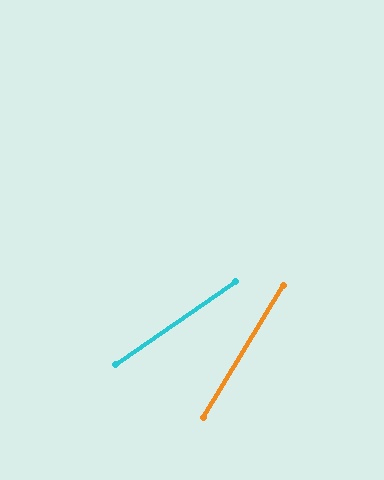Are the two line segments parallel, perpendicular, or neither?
Neither parallel nor perpendicular — they differ by about 24°.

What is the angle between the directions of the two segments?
Approximately 24 degrees.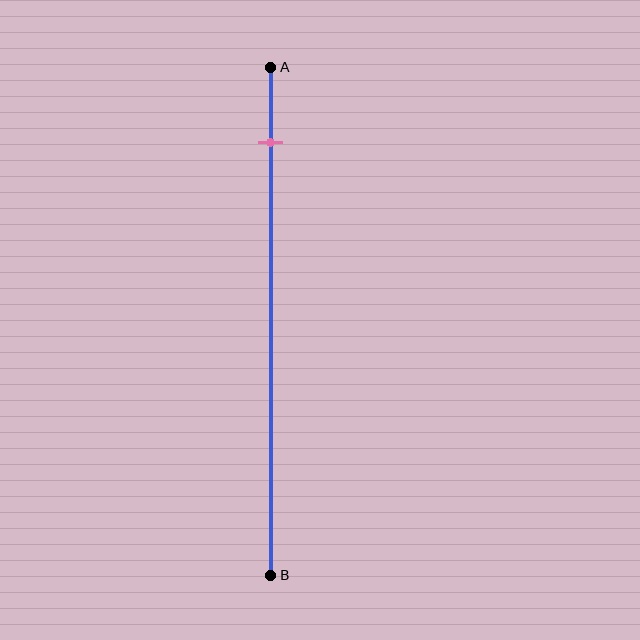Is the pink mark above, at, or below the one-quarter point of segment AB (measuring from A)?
The pink mark is above the one-quarter point of segment AB.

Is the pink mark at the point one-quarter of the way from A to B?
No, the mark is at about 15% from A, not at the 25% one-quarter point.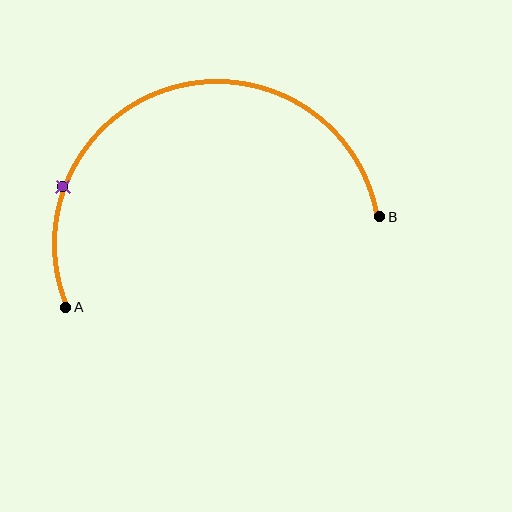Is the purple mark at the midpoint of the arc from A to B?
No. The purple mark lies on the arc but is closer to endpoint A. The arc midpoint would be at the point on the curve equidistant along the arc from both A and B.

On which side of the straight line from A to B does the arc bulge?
The arc bulges above the straight line connecting A and B.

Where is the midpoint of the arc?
The arc midpoint is the point on the curve farthest from the straight line joining A and B. It sits above that line.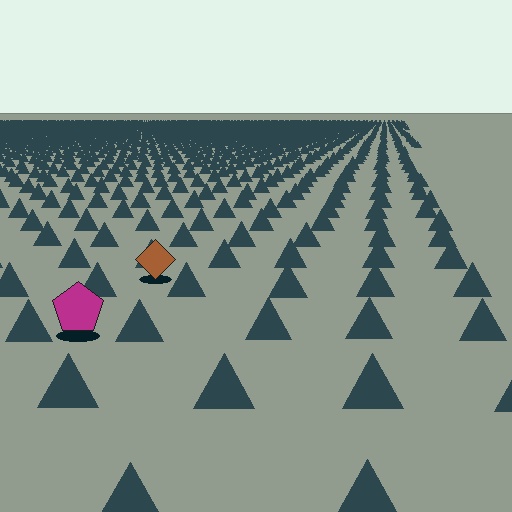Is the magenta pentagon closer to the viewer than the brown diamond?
Yes. The magenta pentagon is closer — you can tell from the texture gradient: the ground texture is coarser near it.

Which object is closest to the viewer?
The magenta pentagon is closest. The texture marks near it are larger and more spread out.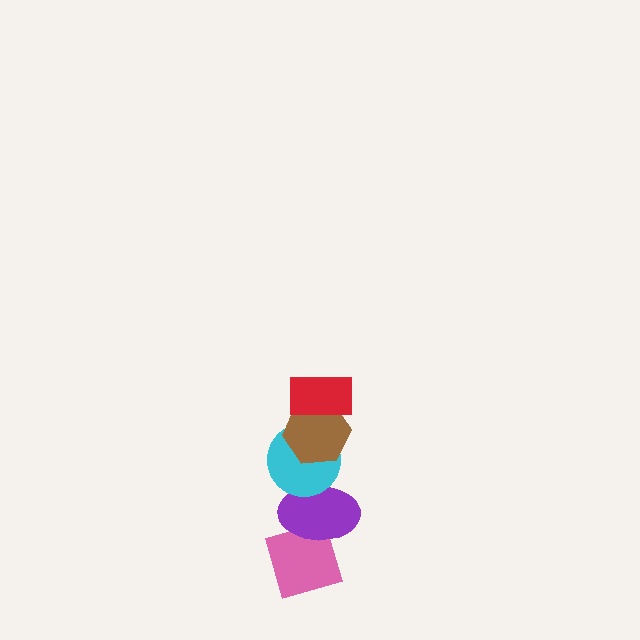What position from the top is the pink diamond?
The pink diamond is 5th from the top.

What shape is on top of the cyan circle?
The brown hexagon is on top of the cyan circle.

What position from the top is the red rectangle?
The red rectangle is 1st from the top.